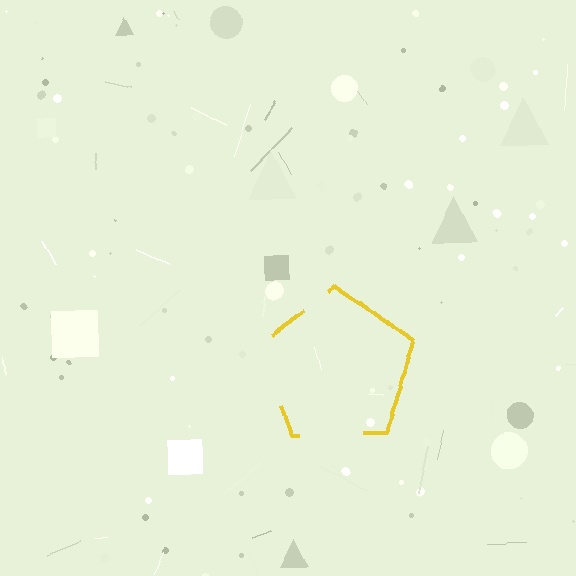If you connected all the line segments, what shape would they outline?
They would outline a pentagon.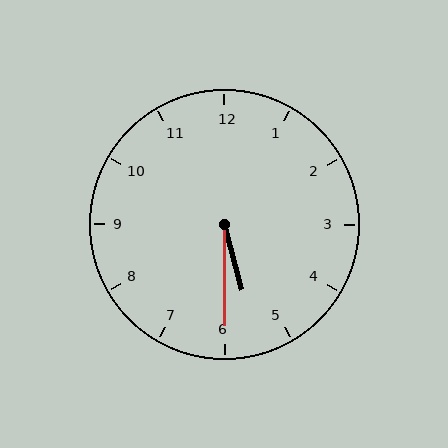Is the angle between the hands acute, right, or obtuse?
It is acute.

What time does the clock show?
5:30.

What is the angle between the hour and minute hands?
Approximately 15 degrees.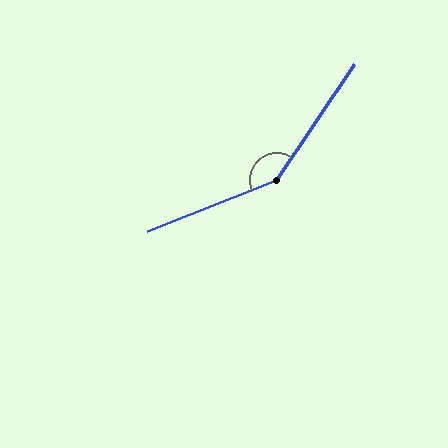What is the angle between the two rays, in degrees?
Approximately 146 degrees.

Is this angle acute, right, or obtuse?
It is obtuse.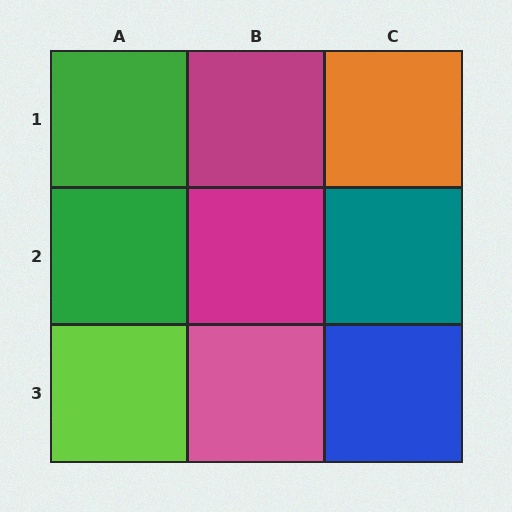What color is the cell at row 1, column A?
Green.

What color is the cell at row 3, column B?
Pink.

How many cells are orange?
1 cell is orange.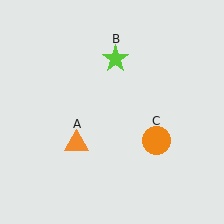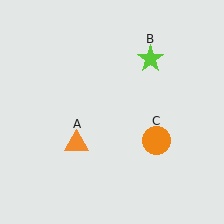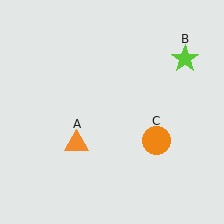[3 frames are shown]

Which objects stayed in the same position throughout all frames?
Orange triangle (object A) and orange circle (object C) remained stationary.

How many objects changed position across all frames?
1 object changed position: lime star (object B).